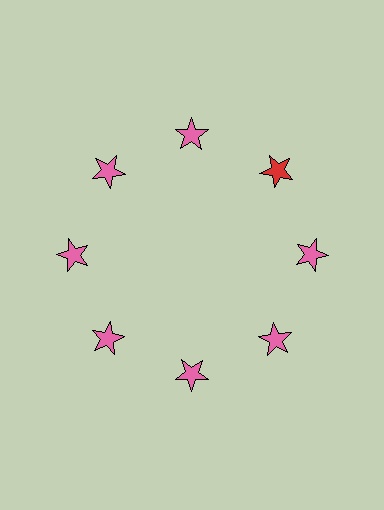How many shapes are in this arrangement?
There are 8 shapes arranged in a ring pattern.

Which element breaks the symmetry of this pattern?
The red star at roughly the 2 o'clock position breaks the symmetry. All other shapes are pink stars.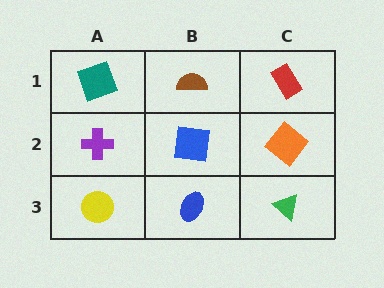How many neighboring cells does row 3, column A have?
2.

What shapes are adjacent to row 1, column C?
An orange diamond (row 2, column C), a brown semicircle (row 1, column B).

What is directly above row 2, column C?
A red rectangle.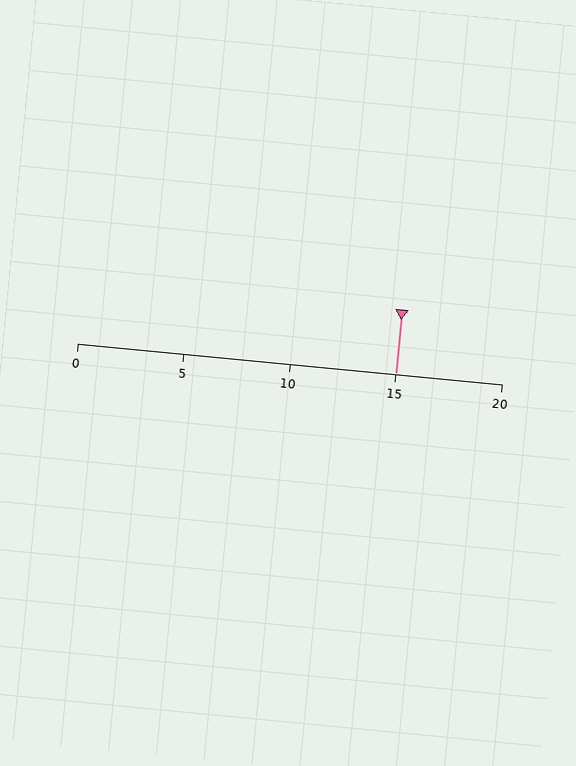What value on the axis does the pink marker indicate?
The marker indicates approximately 15.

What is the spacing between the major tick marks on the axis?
The major ticks are spaced 5 apart.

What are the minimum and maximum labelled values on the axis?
The axis runs from 0 to 20.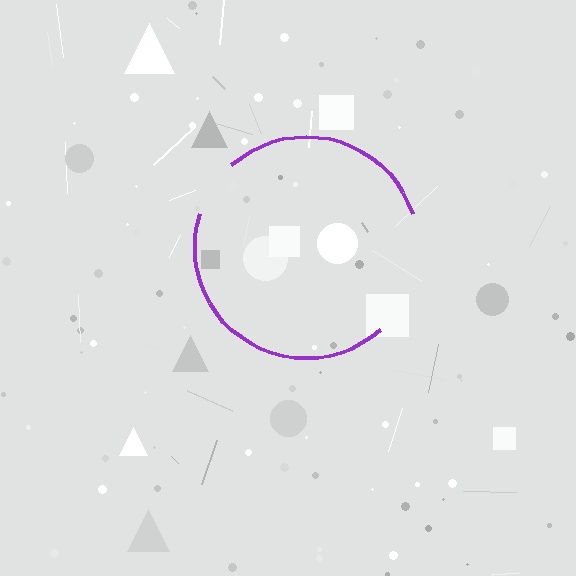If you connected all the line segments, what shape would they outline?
They would outline a circle.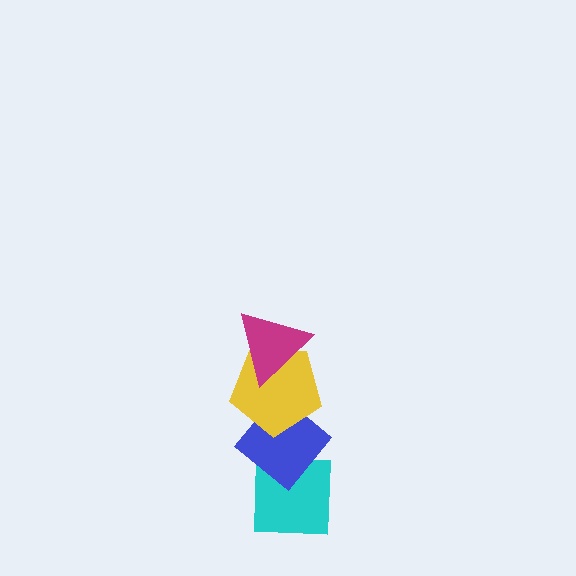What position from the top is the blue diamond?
The blue diamond is 3rd from the top.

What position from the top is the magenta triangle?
The magenta triangle is 1st from the top.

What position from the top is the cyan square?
The cyan square is 4th from the top.